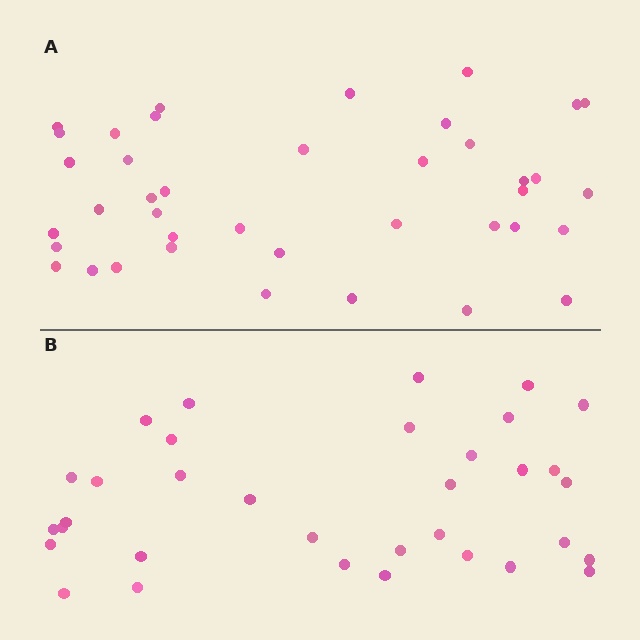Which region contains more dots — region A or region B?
Region A (the top region) has more dots.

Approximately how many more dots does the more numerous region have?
Region A has about 6 more dots than region B.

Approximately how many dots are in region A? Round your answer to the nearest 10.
About 40 dots.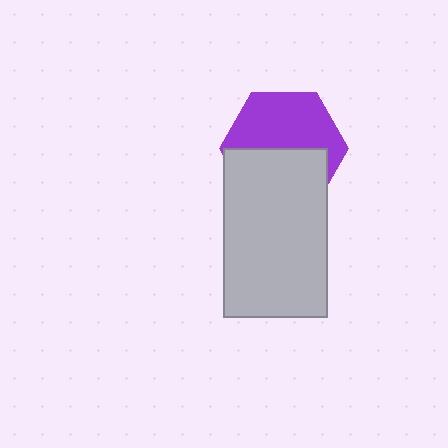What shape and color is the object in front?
The object in front is a light gray rectangle.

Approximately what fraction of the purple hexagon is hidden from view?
Roughly 47% of the purple hexagon is hidden behind the light gray rectangle.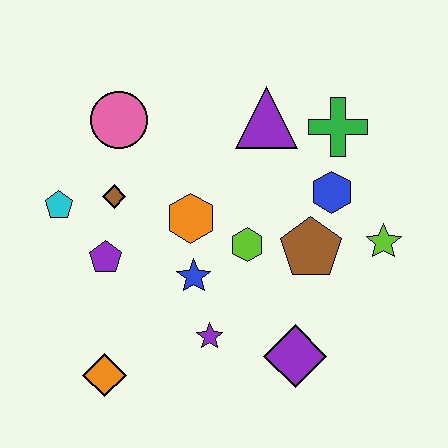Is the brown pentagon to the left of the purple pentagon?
No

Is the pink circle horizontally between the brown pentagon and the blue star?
No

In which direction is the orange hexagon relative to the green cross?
The orange hexagon is to the left of the green cross.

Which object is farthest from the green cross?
The orange diamond is farthest from the green cross.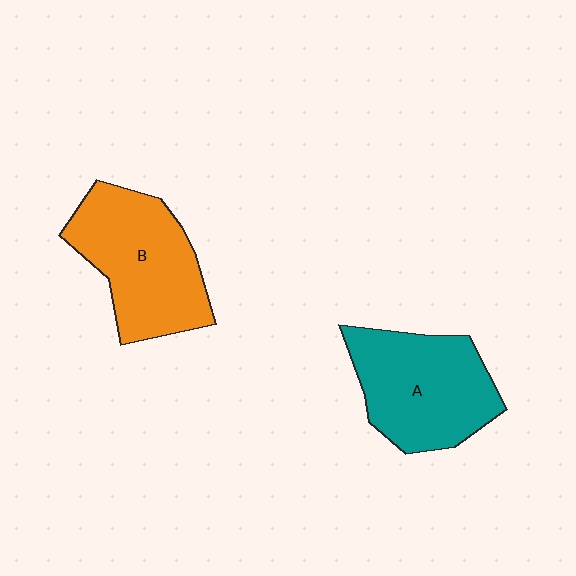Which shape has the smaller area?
Shape A (teal).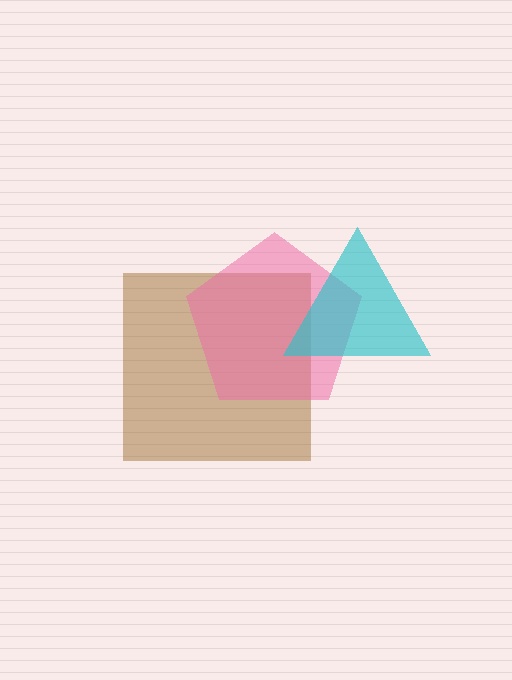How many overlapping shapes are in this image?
There are 3 overlapping shapes in the image.